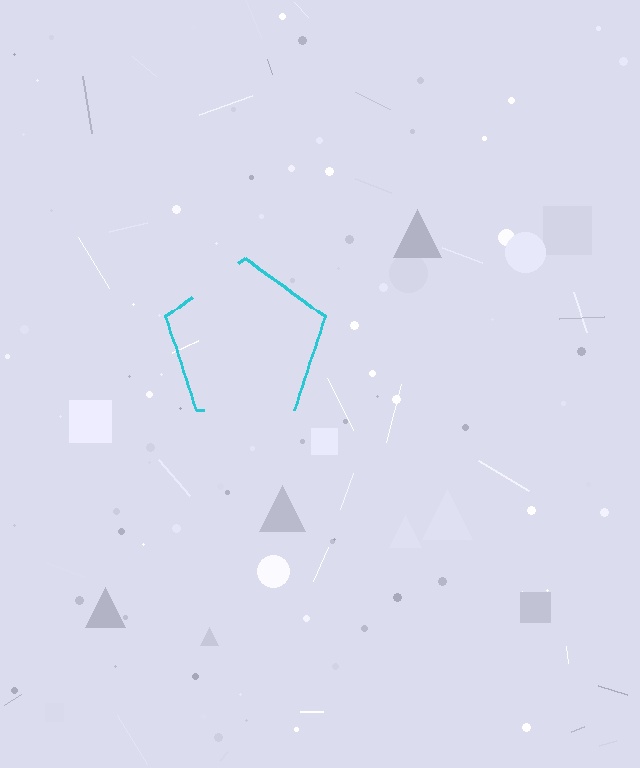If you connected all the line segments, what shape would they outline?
They would outline a pentagon.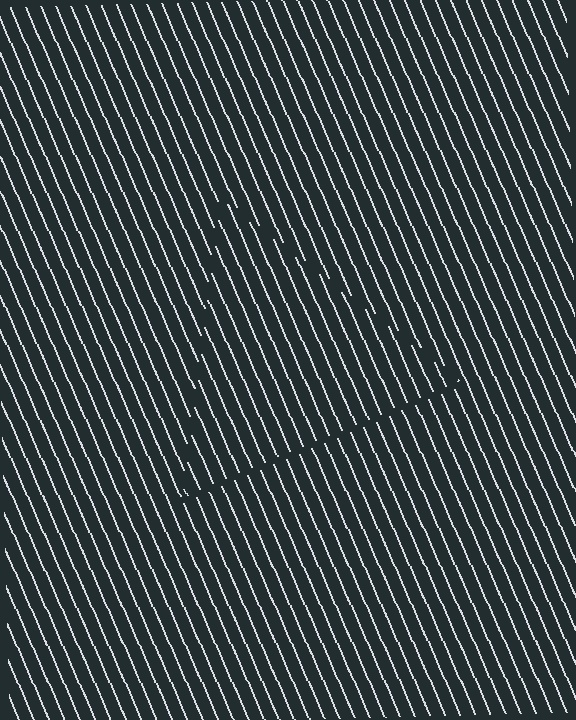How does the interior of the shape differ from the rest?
The interior of the shape contains the same grating, shifted by half a period — the contour is defined by the phase discontinuity where line-ends from the inner and outer gratings abut.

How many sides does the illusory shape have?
3 sides — the line-ends trace a triangle.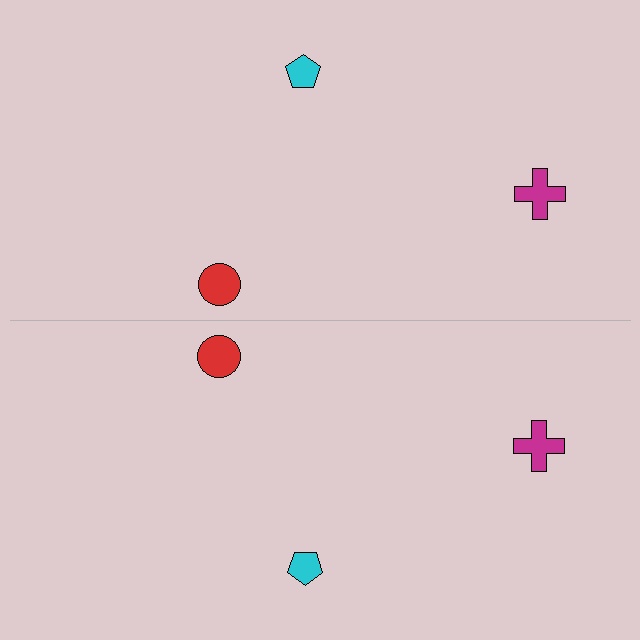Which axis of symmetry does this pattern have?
The pattern has a horizontal axis of symmetry running through the center of the image.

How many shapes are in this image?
There are 6 shapes in this image.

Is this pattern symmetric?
Yes, this pattern has bilateral (reflection) symmetry.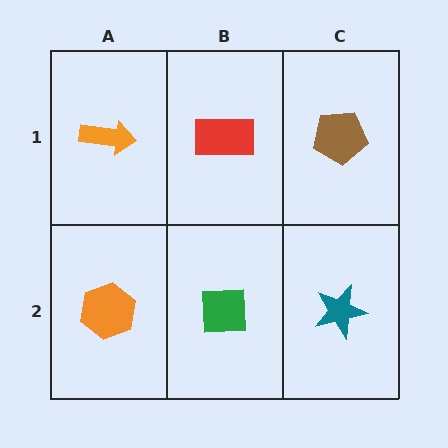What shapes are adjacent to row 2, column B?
A red rectangle (row 1, column B), an orange hexagon (row 2, column A), a teal star (row 2, column C).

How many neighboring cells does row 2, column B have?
3.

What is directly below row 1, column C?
A teal star.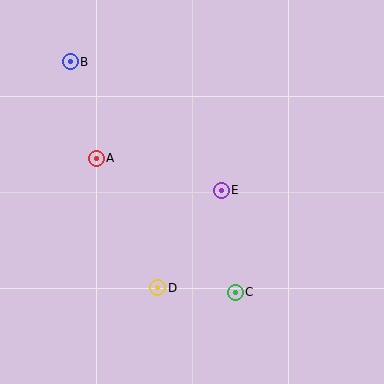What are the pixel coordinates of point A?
Point A is at (96, 158).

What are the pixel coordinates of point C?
Point C is at (235, 292).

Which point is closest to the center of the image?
Point E at (221, 190) is closest to the center.